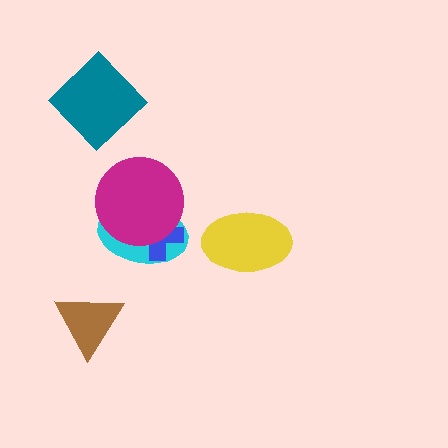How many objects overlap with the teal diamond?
0 objects overlap with the teal diamond.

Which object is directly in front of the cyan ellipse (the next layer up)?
The blue cross is directly in front of the cyan ellipse.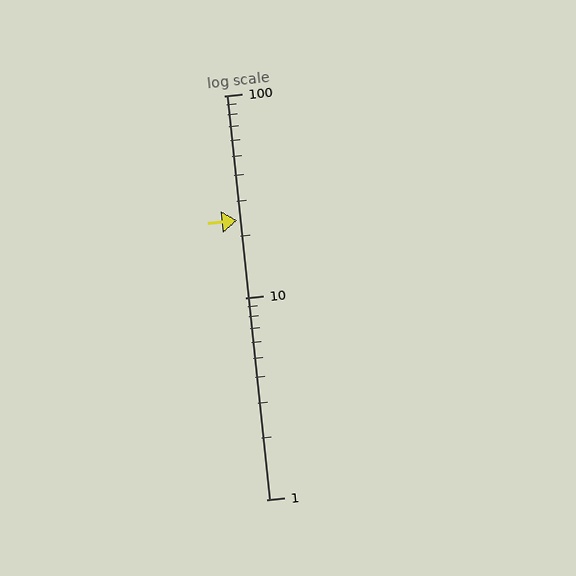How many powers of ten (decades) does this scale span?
The scale spans 2 decades, from 1 to 100.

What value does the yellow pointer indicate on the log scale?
The pointer indicates approximately 24.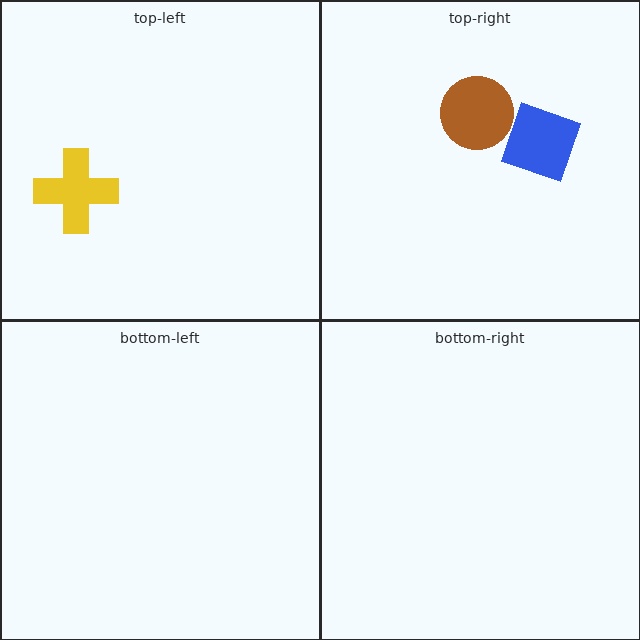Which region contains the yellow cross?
The top-left region.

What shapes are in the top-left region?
The yellow cross.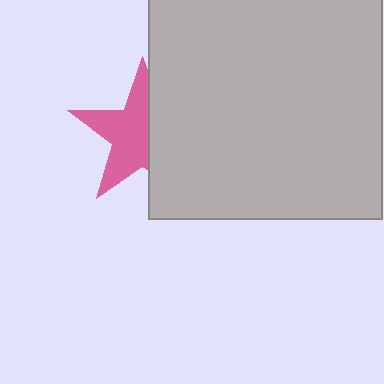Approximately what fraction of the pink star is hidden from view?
Roughly 43% of the pink star is hidden behind the light gray square.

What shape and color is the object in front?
The object in front is a light gray square.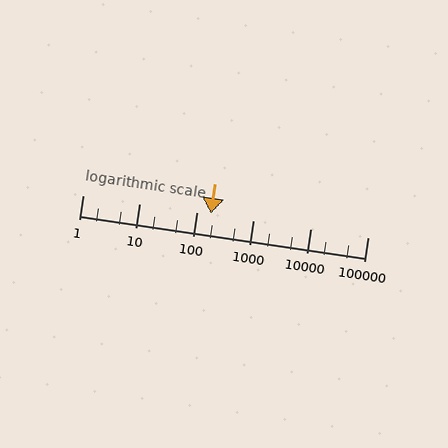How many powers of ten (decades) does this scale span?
The scale spans 5 decades, from 1 to 100000.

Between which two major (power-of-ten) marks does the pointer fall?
The pointer is between 100 and 1000.